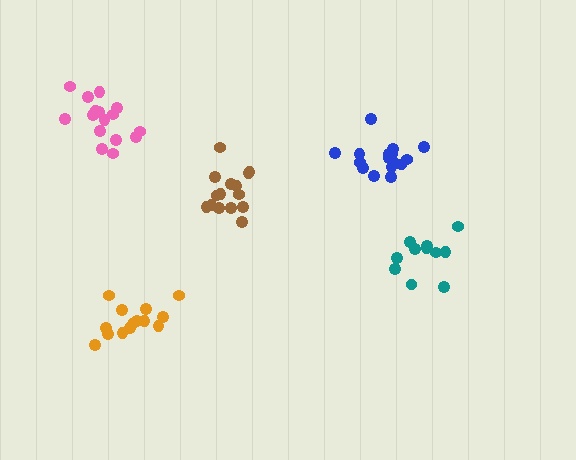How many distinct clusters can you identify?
There are 5 distinct clusters.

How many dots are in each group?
Group 1: 14 dots, Group 2: 15 dots, Group 3: 16 dots, Group 4: 11 dots, Group 5: 16 dots (72 total).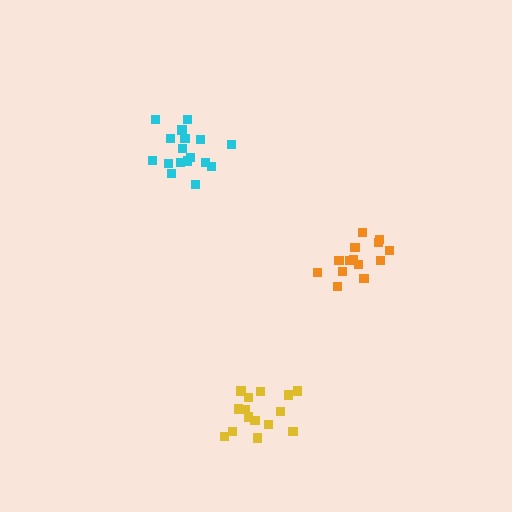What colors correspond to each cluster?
The clusters are colored: orange, cyan, yellow.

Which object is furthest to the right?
The orange cluster is rightmost.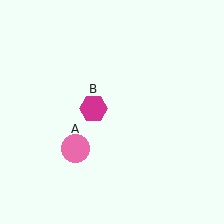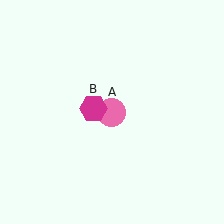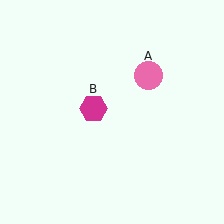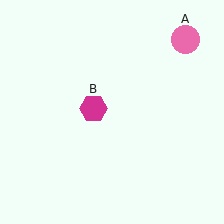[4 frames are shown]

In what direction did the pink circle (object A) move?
The pink circle (object A) moved up and to the right.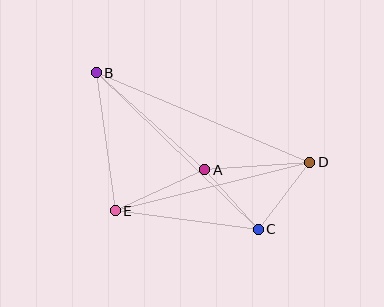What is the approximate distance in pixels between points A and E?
The distance between A and E is approximately 99 pixels.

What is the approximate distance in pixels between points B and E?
The distance between B and E is approximately 139 pixels.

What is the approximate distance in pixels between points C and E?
The distance between C and E is approximately 144 pixels.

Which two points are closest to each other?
Points A and C are closest to each other.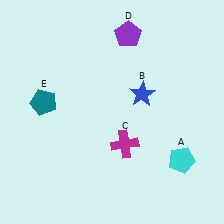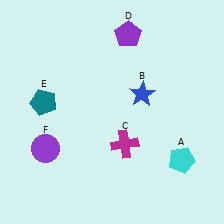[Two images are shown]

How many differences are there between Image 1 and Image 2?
There is 1 difference between the two images.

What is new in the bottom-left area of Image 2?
A purple circle (F) was added in the bottom-left area of Image 2.